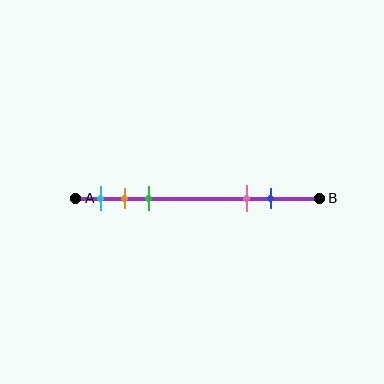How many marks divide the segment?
There are 5 marks dividing the segment.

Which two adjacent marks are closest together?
The orange and green marks are the closest adjacent pair.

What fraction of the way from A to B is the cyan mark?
The cyan mark is approximately 10% (0.1) of the way from A to B.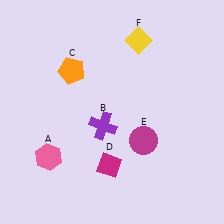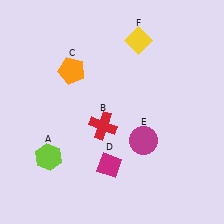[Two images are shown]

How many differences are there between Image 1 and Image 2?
There are 2 differences between the two images.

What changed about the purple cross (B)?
In Image 1, B is purple. In Image 2, it changed to red.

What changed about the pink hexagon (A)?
In Image 1, A is pink. In Image 2, it changed to lime.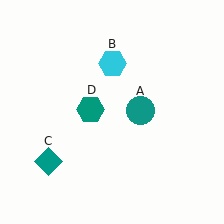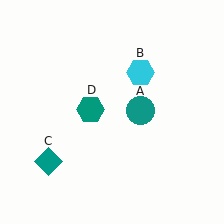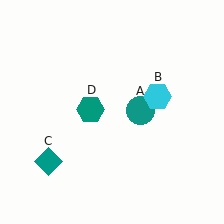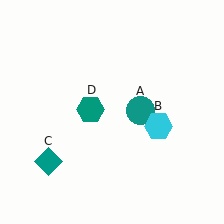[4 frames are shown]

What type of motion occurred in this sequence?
The cyan hexagon (object B) rotated clockwise around the center of the scene.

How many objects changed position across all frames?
1 object changed position: cyan hexagon (object B).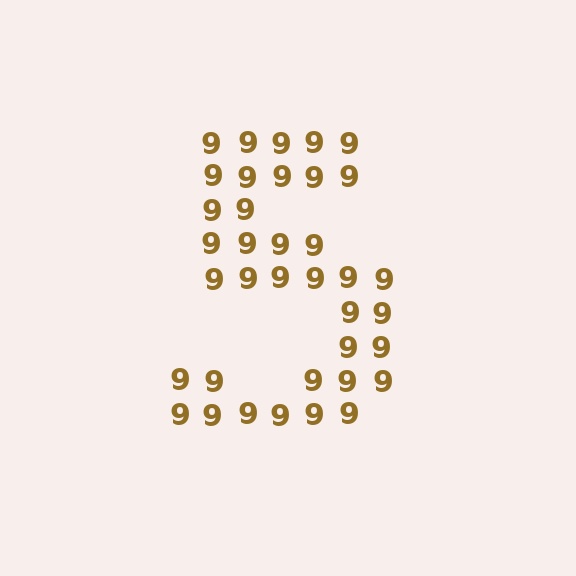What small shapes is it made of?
It is made of small digit 9's.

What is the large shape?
The large shape is the digit 5.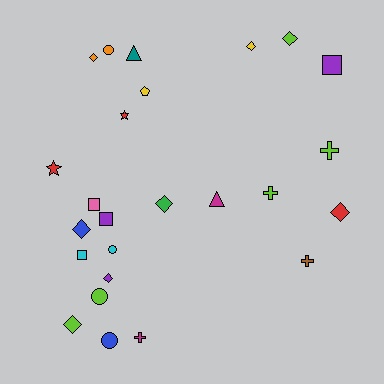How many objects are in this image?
There are 25 objects.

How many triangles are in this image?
There are 2 triangles.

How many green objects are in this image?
There is 1 green object.